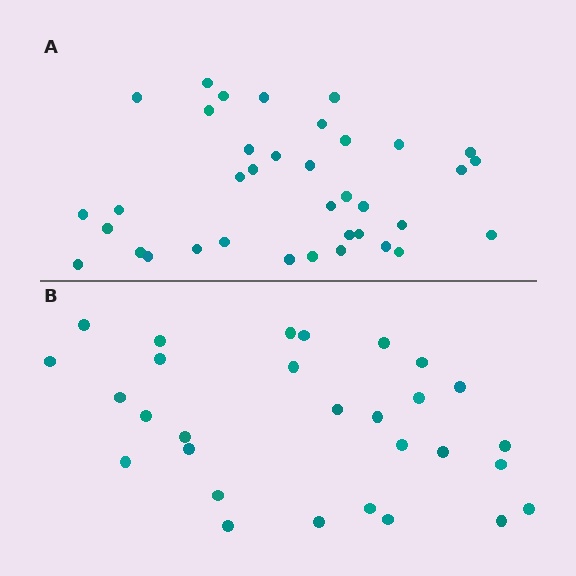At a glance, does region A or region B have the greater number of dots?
Region A (the top region) has more dots.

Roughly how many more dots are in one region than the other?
Region A has roughly 8 or so more dots than region B.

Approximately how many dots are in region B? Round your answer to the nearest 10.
About 30 dots. (The exact count is 29, which rounds to 30.)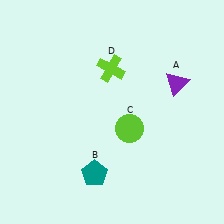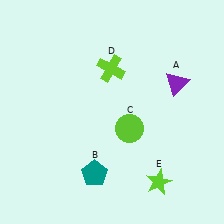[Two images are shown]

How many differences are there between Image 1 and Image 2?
There is 1 difference between the two images.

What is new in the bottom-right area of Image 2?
A lime star (E) was added in the bottom-right area of Image 2.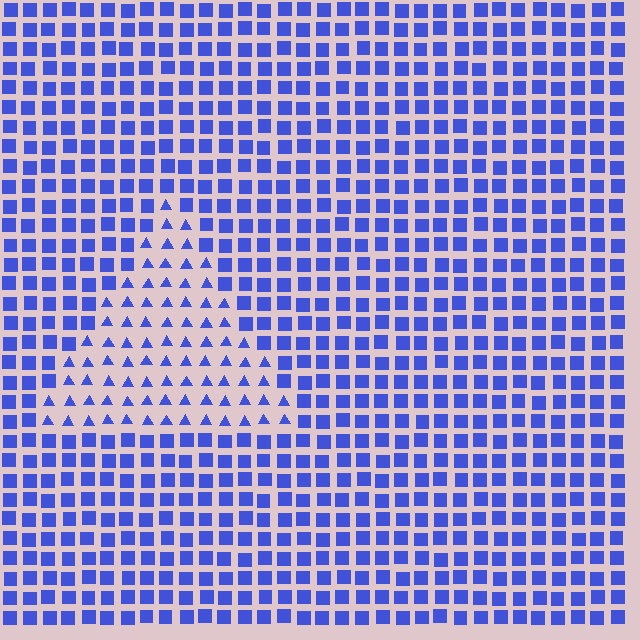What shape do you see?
I see a triangle.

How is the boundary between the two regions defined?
The boundary is defined by a change in element shape: triangles inside vs. squares outside. All elements share the same color and spacing.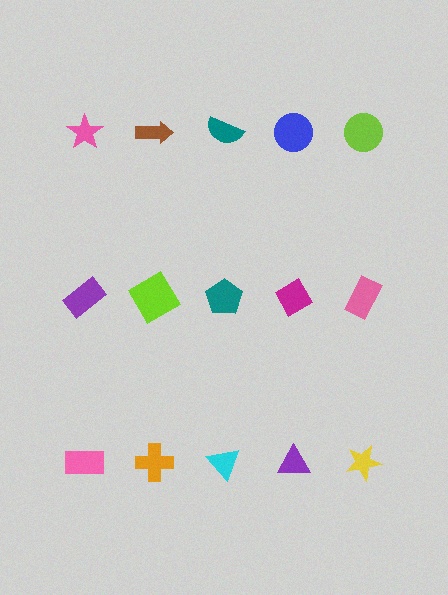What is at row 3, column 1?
A pink rectangle.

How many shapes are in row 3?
5 shapes.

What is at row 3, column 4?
A purple triangle.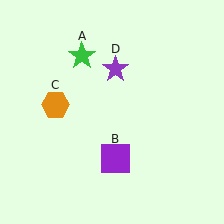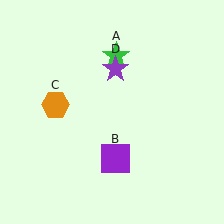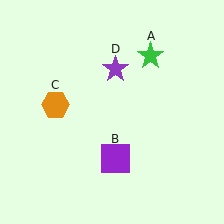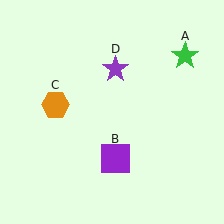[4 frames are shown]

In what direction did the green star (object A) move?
The green star (object A) moved right.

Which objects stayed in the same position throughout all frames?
Purple square (object B) and orange hexagon (object C) and purple star (object D) remained stationary.